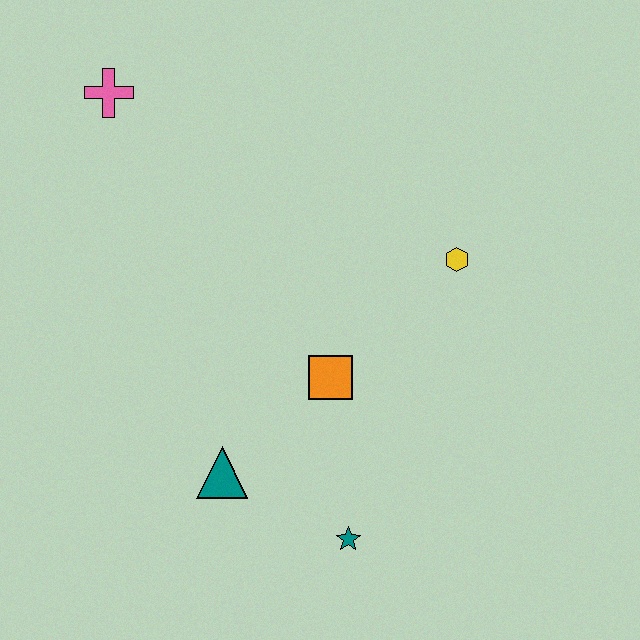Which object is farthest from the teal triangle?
The pink cross is farthest from the teal triangle.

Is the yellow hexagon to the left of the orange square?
No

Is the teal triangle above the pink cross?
No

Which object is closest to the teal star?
The teal triangle is closest to the teal star.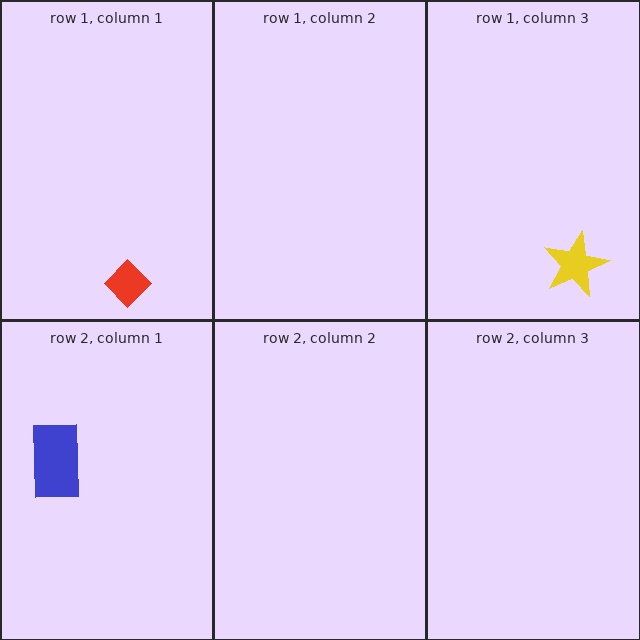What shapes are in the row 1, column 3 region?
The yellow star.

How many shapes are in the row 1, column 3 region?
1.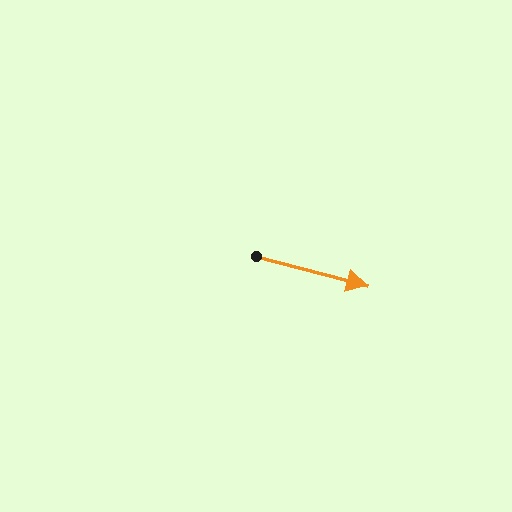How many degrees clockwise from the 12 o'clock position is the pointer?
Approximately 105 degrees.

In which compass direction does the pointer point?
East.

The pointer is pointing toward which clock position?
Roughly 3 o'clock.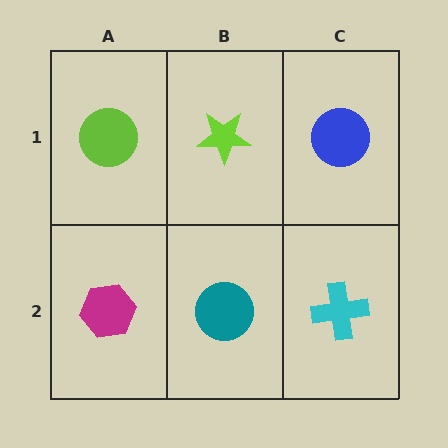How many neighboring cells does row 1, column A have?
2.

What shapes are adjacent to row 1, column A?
A magenta hexagon (row 2, column A), a lime star (row 1, column B).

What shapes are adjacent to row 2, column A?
A lime circle (row 1, column A), a teal circle (row 2, column B).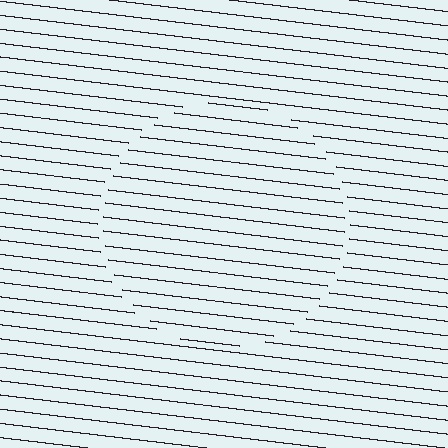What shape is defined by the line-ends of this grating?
An illusory circle. The interior of the shape contains the same grating, shifted by half a period — the contour is defined by the phase discontinuity where line-ends from the inner and outer gratings abut.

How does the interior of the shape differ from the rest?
The interior of the shape contains the same grating, shifted by half a period — the contour is defined by the phase discontinuity where line-ends from the inner and outer gratings abut.